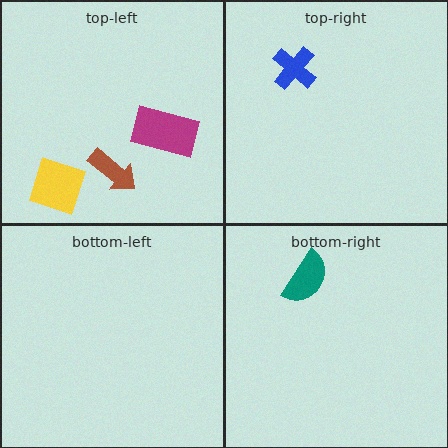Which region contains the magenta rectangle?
The top-left region.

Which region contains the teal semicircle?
The bottom-right region.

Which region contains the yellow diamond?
The top-left region.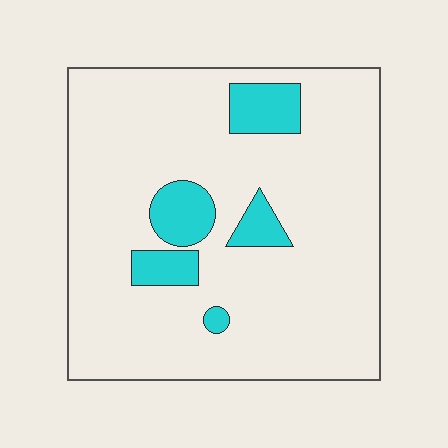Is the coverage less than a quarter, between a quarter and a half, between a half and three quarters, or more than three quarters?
Less than a quarter.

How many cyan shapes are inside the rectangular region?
5.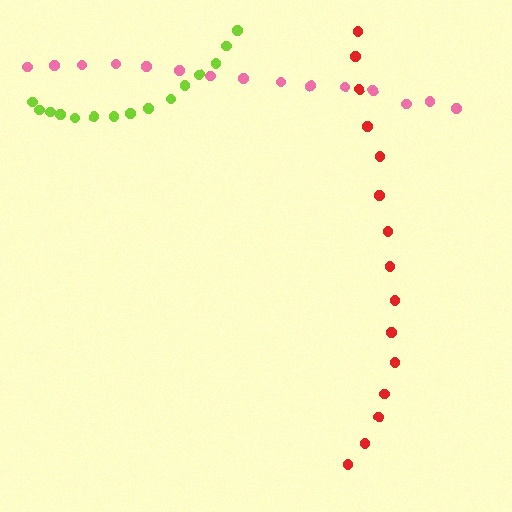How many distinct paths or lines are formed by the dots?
There are 3 distinct paths.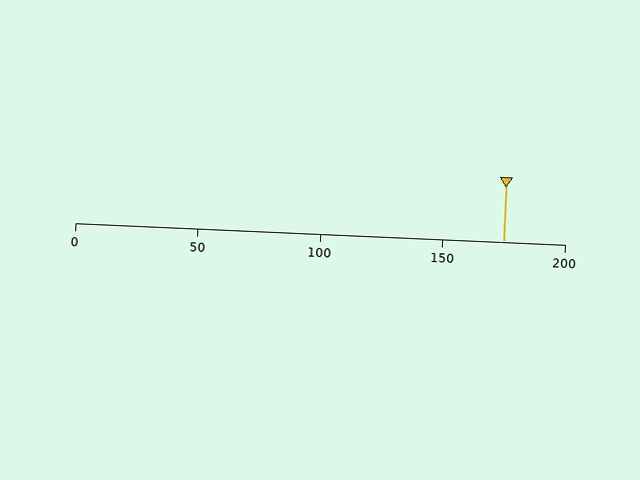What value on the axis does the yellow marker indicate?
The marker indicates approximately 175.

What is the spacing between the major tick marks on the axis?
The major ticks are spaced 50 apart.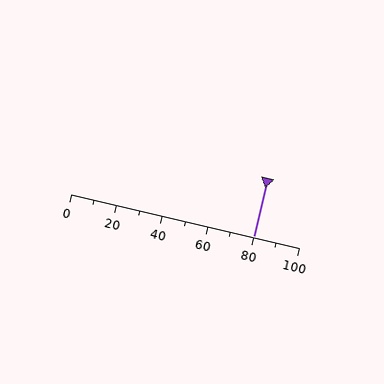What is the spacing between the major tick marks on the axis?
The major ticks are spaced 20 apart.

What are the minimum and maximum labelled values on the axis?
The axis runs from 0 to 100.